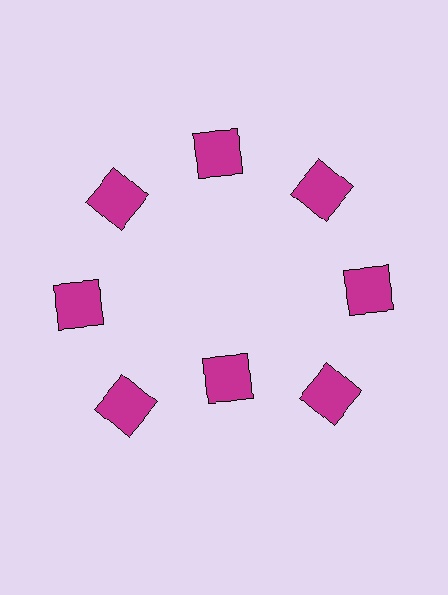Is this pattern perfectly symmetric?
No. The 8 magenta squares are arranged in a ring, but one element near the 6 o'clock position is pulled inward toward the center, breaking the 8-fold rotational symmetry.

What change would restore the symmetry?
The symmetry would be restored by moving it outward, back onto the ring so that all 8 squares sit at equal angles and equal distance from the center.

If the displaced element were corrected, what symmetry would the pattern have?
It would have 8-fold rotational symmetry — the pattern would map onto itself every 45 degrees.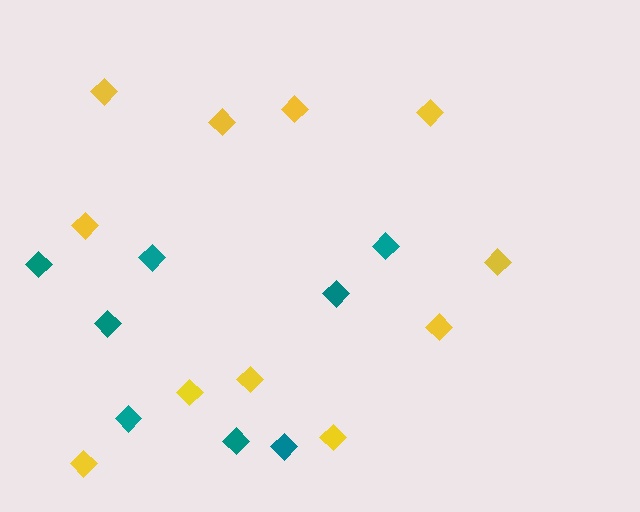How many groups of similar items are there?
There are 2 groups: one group of yellow diamonds (11) and one group of teal diamonds (8).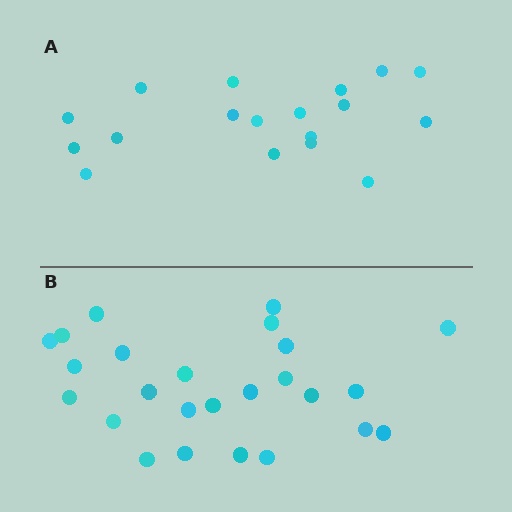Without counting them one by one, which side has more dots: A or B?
Region B (the bottom region) has more dots.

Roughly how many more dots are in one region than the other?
Region B has roughly 8 or so more dots than region A.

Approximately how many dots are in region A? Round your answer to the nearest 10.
About 20 dots. (The exact count is 18, which rounds to 20.)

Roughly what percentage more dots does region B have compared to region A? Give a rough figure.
About 40% more.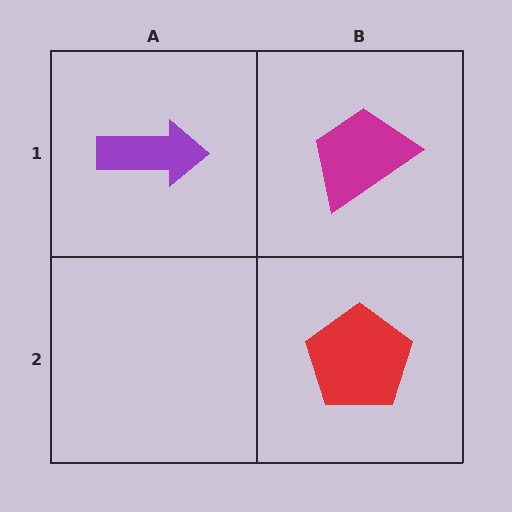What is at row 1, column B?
A magenta trapezoid.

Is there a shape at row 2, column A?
No, that cell is empty.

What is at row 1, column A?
A purple arrow.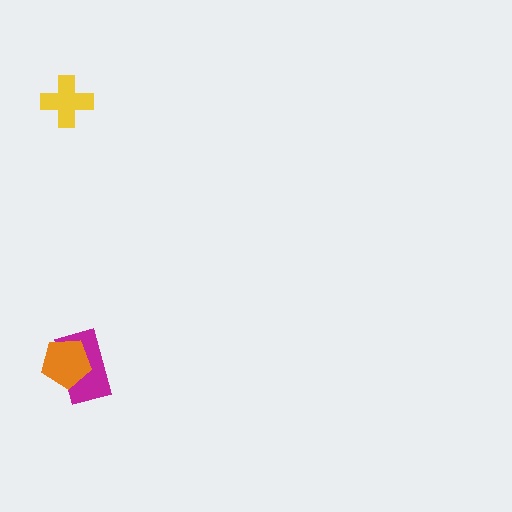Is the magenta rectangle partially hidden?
Yes, it is partially covered by another shape.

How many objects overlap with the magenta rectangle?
1 object overlaps with the magenta rectangle.